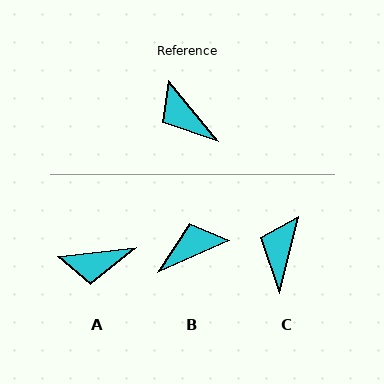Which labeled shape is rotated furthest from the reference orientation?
B, about 105 degrees away.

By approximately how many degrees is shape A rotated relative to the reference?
Approximately 57 degrees counter-clockwise.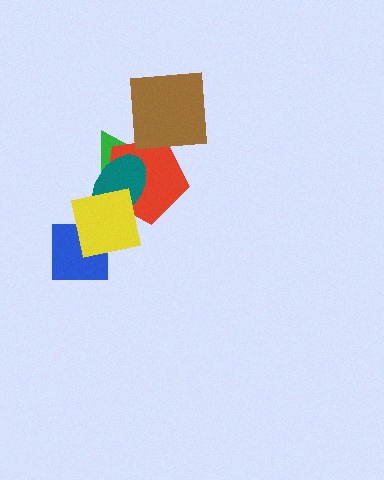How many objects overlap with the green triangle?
2 objects overlap with the green triangle.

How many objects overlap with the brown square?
1 object overlaps with the brown square.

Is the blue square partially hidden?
Yes, it is partially covered by another shape.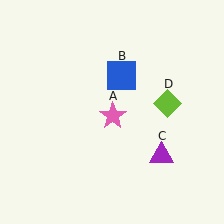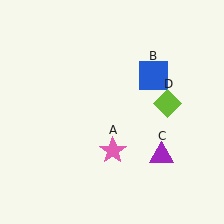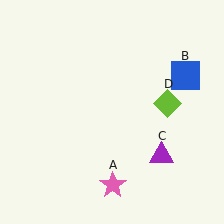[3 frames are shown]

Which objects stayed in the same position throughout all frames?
Purple triangle (object C) and lime diamond (object D) remained stationary.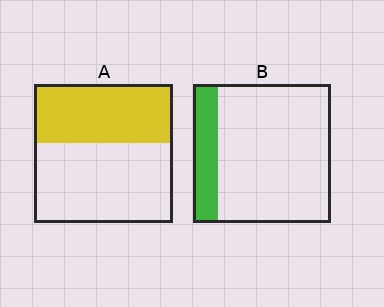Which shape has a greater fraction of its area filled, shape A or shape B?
Shape A.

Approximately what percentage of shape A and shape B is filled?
A is approximately 40% and B is approximately 20%.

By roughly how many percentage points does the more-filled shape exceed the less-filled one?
By roughly 25 percentage points (A over B).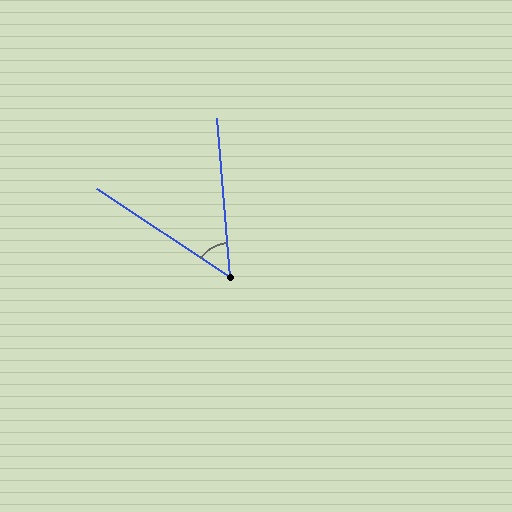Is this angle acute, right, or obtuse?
It is acute.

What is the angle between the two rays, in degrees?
Approximately 52 degrees.